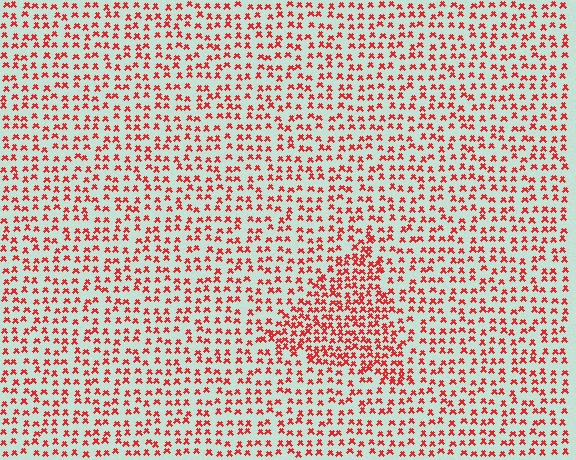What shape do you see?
I see a triangle.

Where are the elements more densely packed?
The elements are more densely packed inside the triangle boundary.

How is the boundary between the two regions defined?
The boundary is defined by a change in element density (approximately 1.8x ratio). All elements are the same color, size, and shape.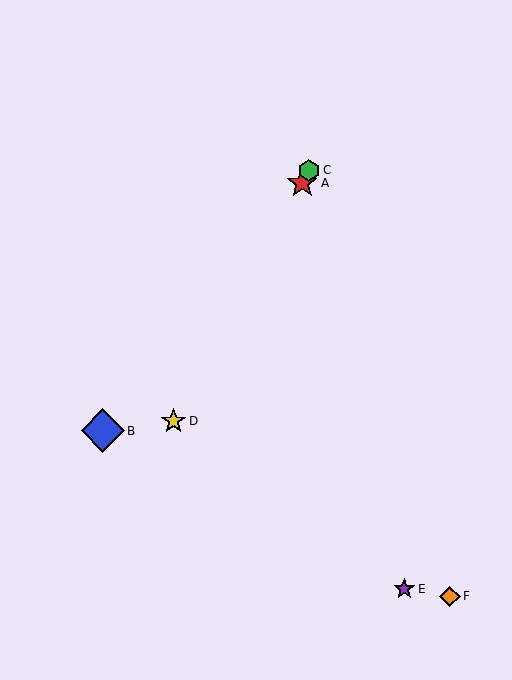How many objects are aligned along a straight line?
3 objects (A, C, D) are aligned along a straight line.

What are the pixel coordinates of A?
Object A is at (302, 183).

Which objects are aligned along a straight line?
Objects A, C, D are aligned along a straight line.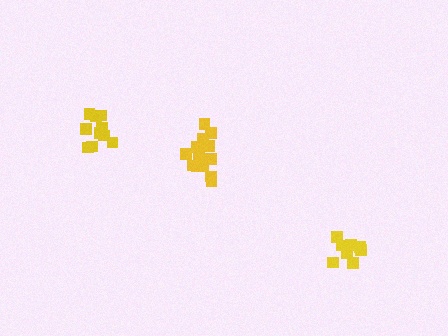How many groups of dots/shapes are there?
There are 3 groups.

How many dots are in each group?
Group 1: 14 dots, Group 2: 10 dots, Group 3: 8 dots (32 total).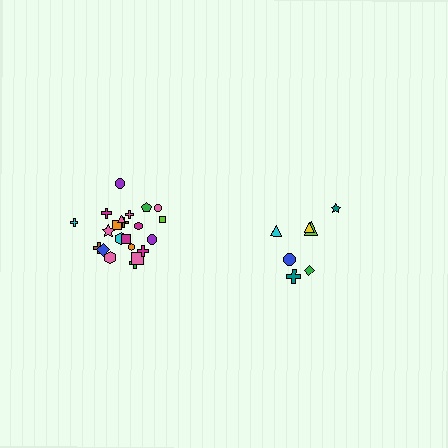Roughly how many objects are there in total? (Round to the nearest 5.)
Roughly 30 objects in total.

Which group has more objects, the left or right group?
The left group.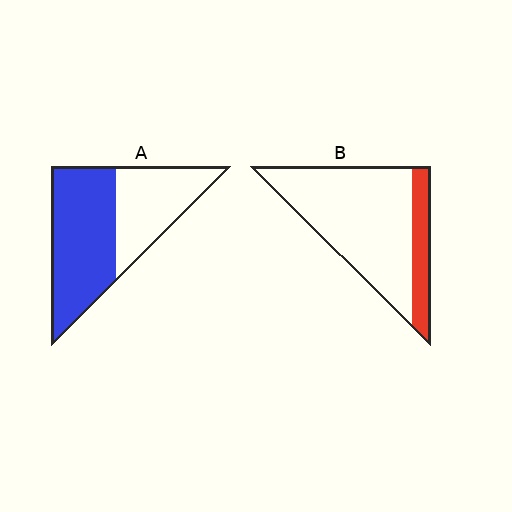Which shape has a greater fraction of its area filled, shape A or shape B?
Shape A.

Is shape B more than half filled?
No.